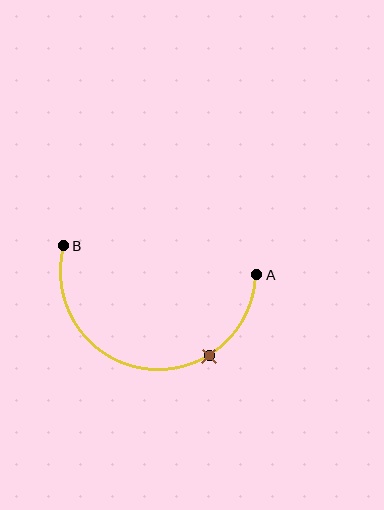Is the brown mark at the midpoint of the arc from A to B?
No. The brown mark lies on the arc but is closer to endpoint A. The arc midpoint would be at the point on the curve equidistant along the arc from both A and B.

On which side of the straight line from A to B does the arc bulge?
The arc bulges below the straight line connecting A and B.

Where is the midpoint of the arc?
The arc midpoint is the point on the curve farthest from the straight line joining A and B. It sits below that line.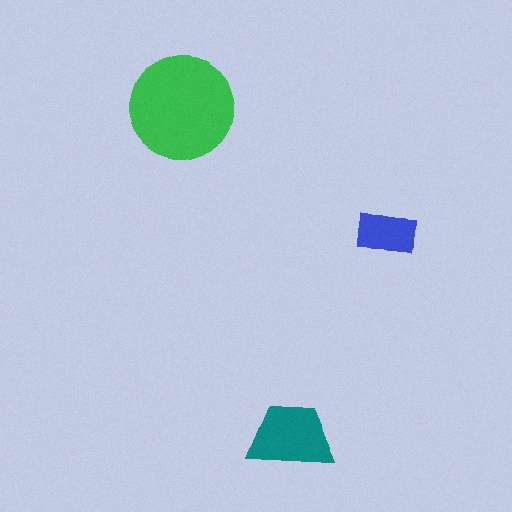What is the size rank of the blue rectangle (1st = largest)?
3rd.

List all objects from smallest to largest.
The blue rectangle, the teal trapezoid, the green circle.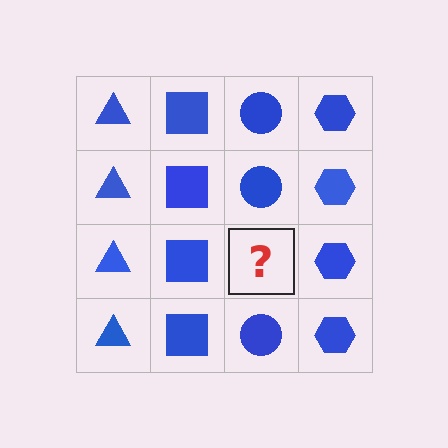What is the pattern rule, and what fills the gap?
The rule is that each column has a consistent shape. The gap should be filled with a blue circle.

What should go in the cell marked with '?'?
The missing cell should contain a blue circle.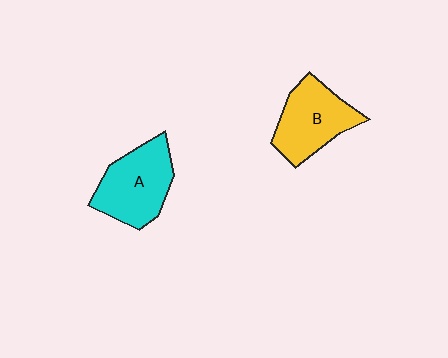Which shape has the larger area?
Shape A (cyan).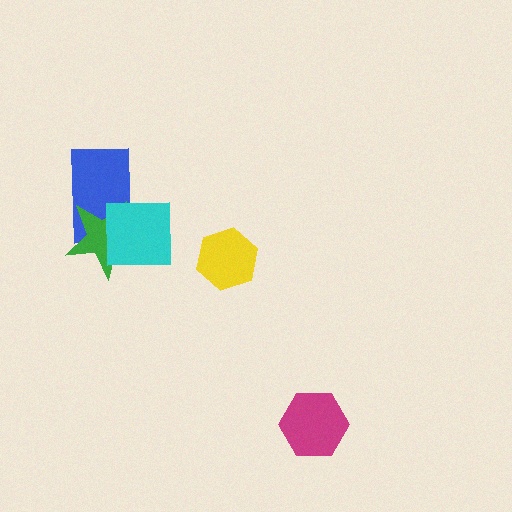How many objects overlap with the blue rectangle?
2 objects overlap with the blue rectangle.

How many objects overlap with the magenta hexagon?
0 objects overlap with the magenta hexagon.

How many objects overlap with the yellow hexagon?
0 objects overlap with the yellow hexagon.